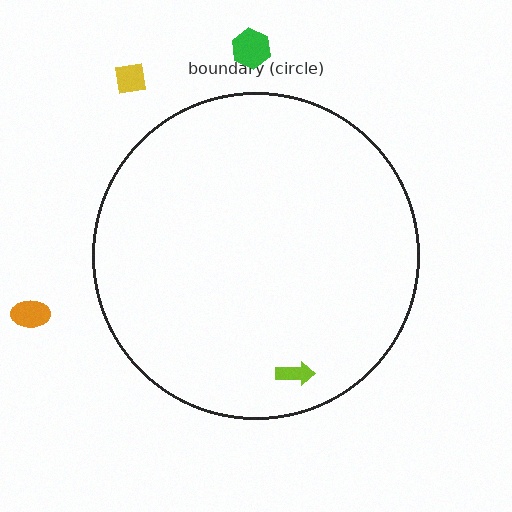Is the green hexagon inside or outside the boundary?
Outside.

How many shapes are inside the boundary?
1 inside, 3 outside.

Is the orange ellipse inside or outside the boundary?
Outside.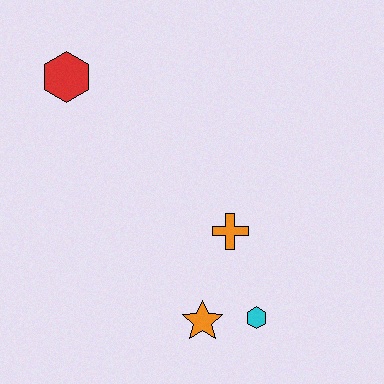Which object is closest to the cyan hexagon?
The orange star is closest to the cyan hexagon.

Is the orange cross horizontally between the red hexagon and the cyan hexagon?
Yes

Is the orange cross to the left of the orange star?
No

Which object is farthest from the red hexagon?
The cyan hexagon is farthest from the red hexagon.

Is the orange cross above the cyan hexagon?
Yes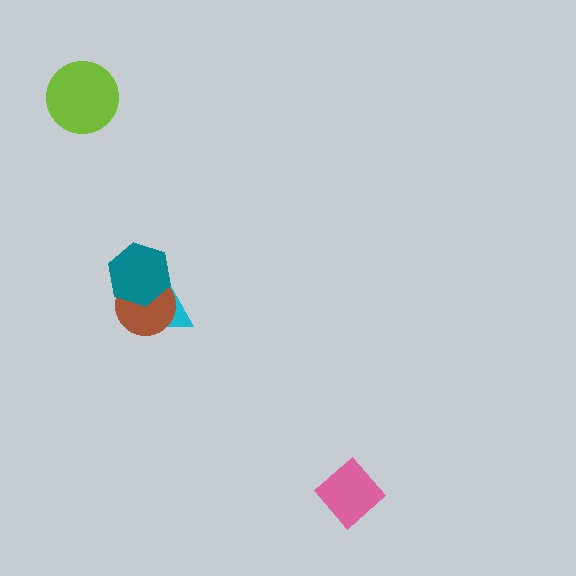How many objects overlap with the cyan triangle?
2 objects overlap with the cyan triangle.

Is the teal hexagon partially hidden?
No, no other shape covers it.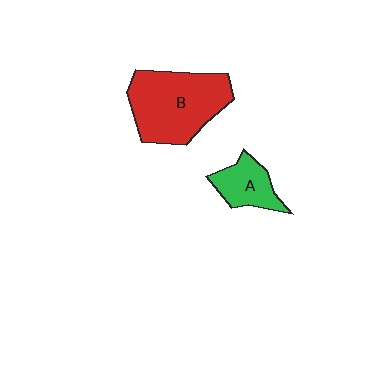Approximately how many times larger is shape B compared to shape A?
Approximately 2.3 times.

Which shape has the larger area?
Shape B (red).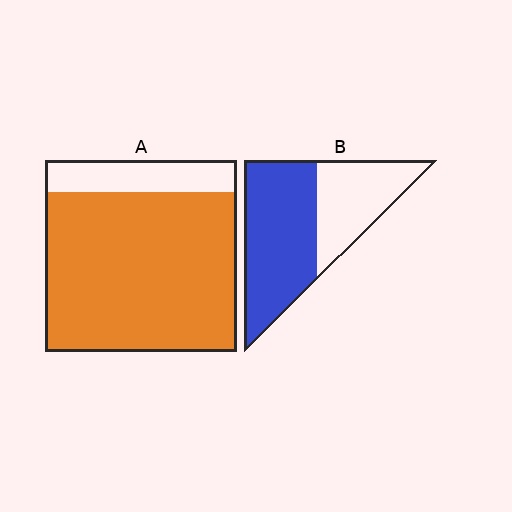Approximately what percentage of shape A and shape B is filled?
A is approximately 85% and B is approximately 60%.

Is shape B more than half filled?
Yes.